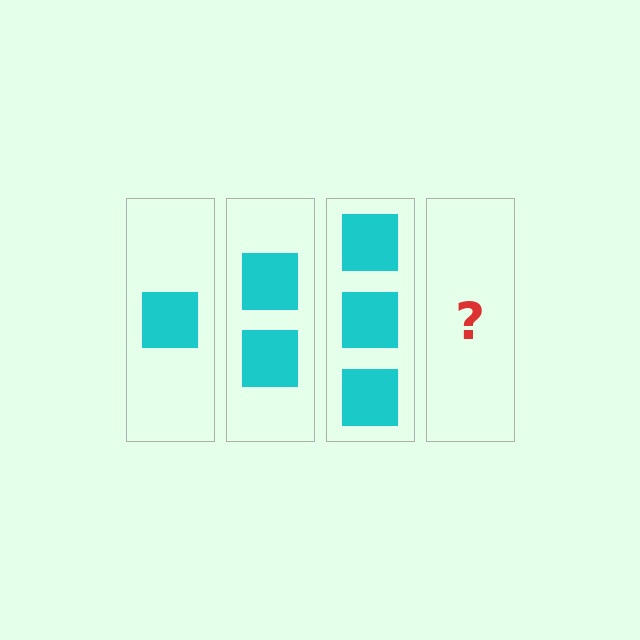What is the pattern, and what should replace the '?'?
The pattern is that each step adds one more square. The '?' should be 4 squares.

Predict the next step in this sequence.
The next step is 4 squares.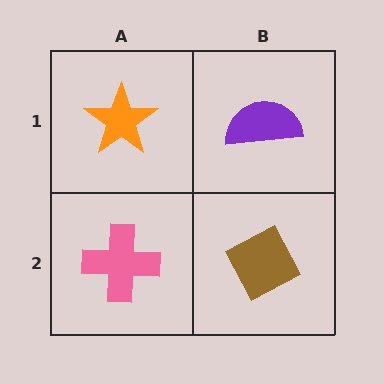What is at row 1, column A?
An orange star.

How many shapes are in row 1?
2 shapes.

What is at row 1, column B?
A purple semicircle.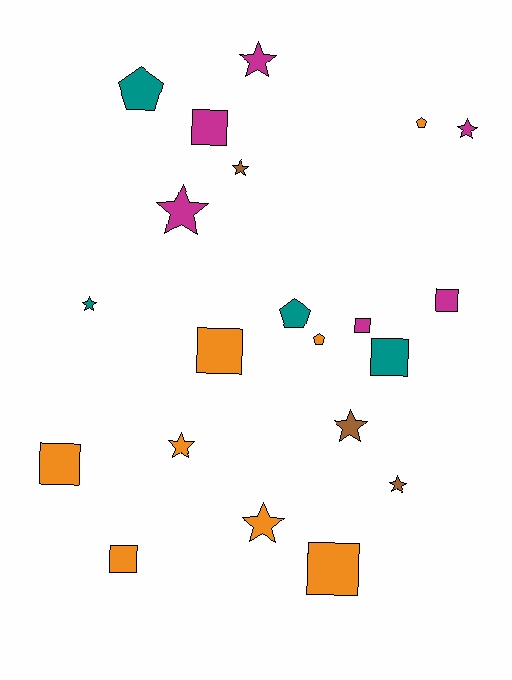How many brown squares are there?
There are no brown squares.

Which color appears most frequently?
Orange, with 8 objects.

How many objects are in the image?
There are 21 objects.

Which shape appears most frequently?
Star, with 9 objects.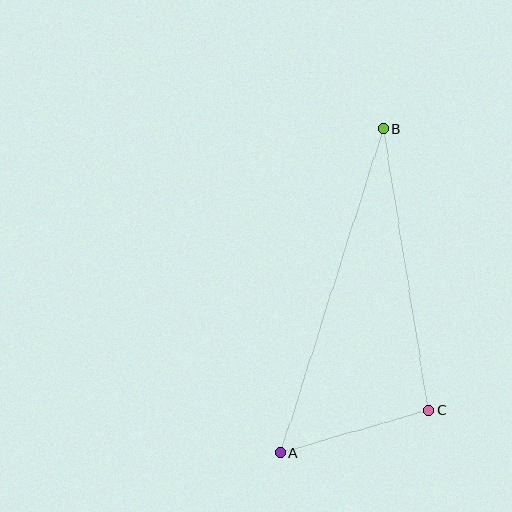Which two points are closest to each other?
Points A and C are closest to each other.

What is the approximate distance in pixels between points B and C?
The distance between B and C is approximately 285 pixels.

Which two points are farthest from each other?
Points A and B are farthest from each other.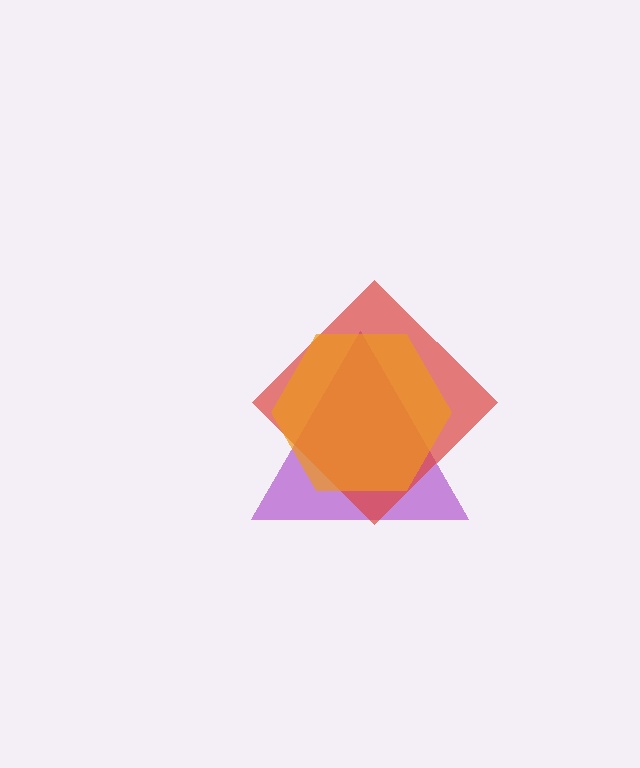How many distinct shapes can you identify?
There are 3 distinct shapes: a purple triangle, a red diamond, an orange hexagon.